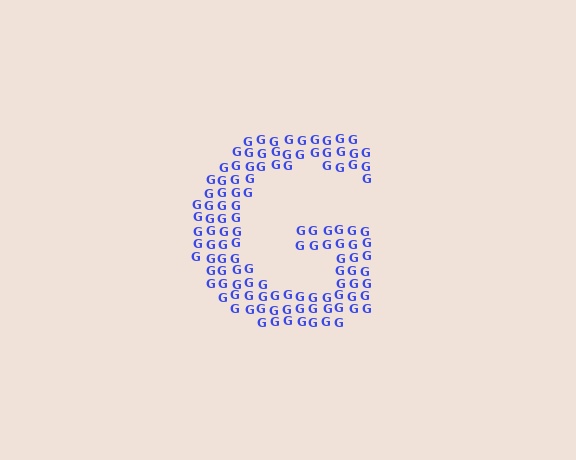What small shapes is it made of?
It is made of small letter G's.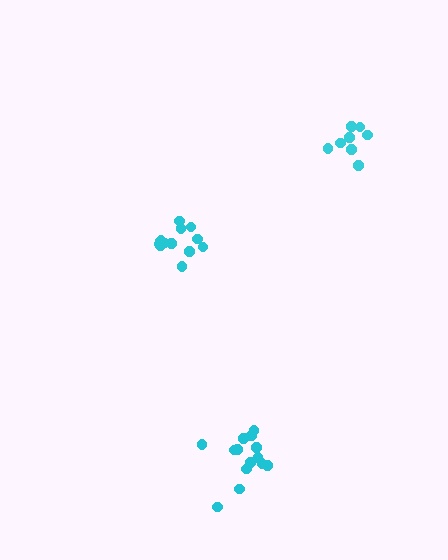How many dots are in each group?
Group 1: 13 dots, Group 2: 14 dots, Group 3: 8 dots (35 total).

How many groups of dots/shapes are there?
There are 3 groups.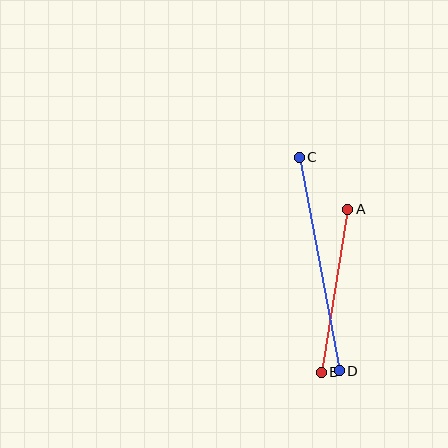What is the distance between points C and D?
The distance is approximately 217 pixels.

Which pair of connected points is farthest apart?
Points C and D are farthest apart.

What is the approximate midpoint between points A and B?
The midpoint is at approximately (334, 291) pixels.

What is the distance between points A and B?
The distance is approximately 165 pixels.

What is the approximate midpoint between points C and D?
The midpoint is at approximately (319, 264) pixels.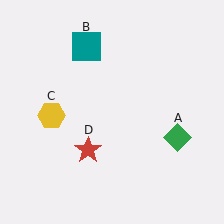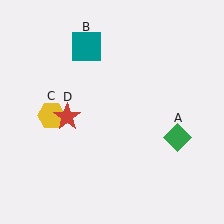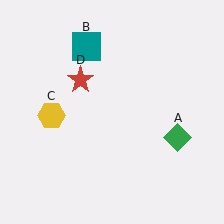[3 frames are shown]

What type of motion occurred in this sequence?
The red star (object D) rotated clockwise around the center of the scene.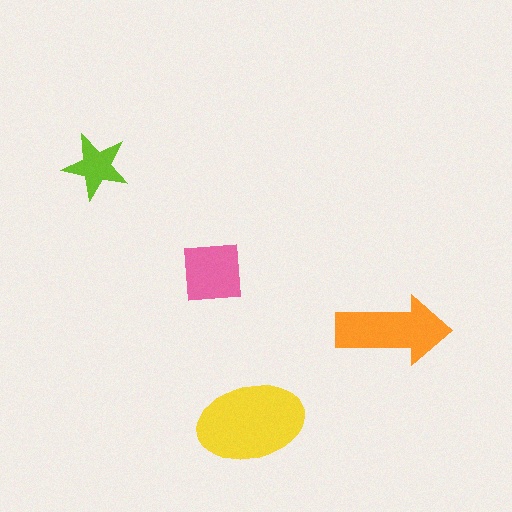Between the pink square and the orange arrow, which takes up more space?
The orange arrow.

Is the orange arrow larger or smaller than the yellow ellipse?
Smaller.